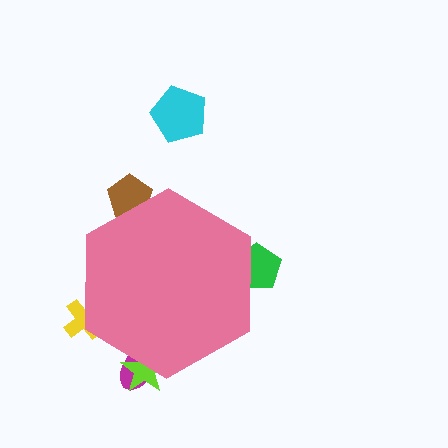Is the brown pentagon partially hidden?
Yes, the brown pentagon is partially hidden behind the pink hexagon.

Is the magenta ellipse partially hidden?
Yes, the magenta ellipse is partially hidden behind the pink hexagon.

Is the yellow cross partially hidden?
Yes, the yellow cross is partially hidden behind the pink hexagon.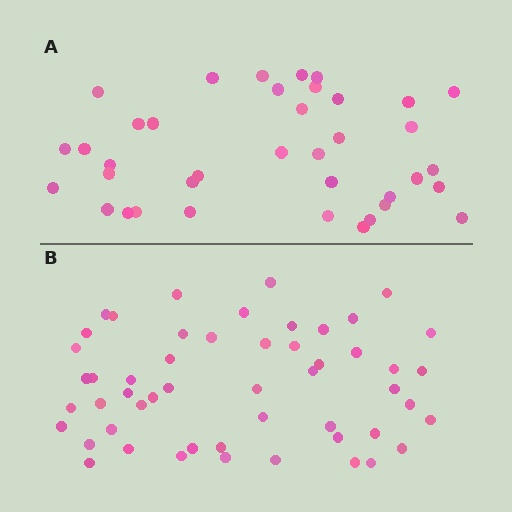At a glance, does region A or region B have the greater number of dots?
Region B (the bottom region) has more dots.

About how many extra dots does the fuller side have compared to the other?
Region B has approximately 15 more dots than region A.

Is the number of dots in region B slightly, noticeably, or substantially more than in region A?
Region B has noticeably more, but not dramatically so. The ratio is roughly 1.4 to 1.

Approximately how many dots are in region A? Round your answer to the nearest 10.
About 40 dots. (The exact count is 38, which rounds to 40.)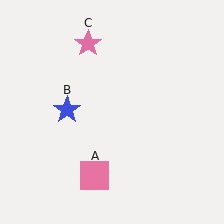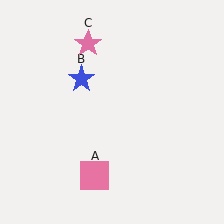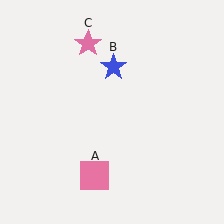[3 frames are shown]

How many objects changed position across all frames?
1 object changed position: blue star (object B).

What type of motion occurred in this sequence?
The blue star (object B) rotated clockwise around the center of the scene.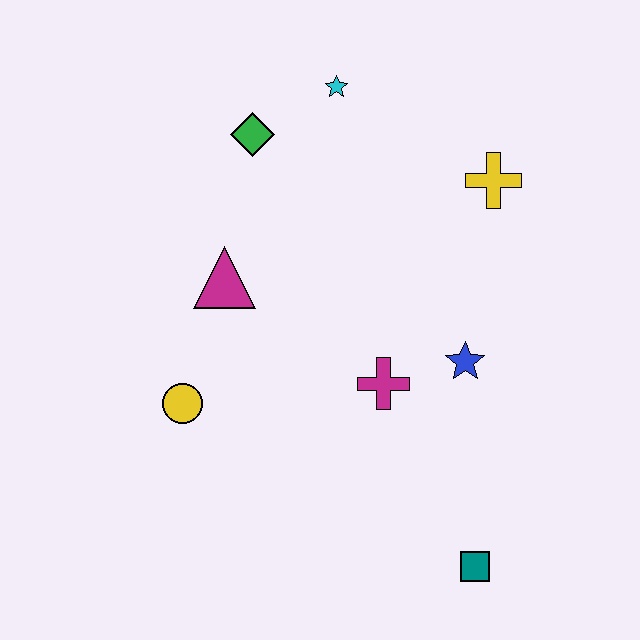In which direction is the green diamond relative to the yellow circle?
The green diamond is above the yellow circle.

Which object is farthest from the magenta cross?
The cyan star is farthest from the magenta cross.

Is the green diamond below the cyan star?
Yes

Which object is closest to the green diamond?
The cyan star is closest to the green diamond.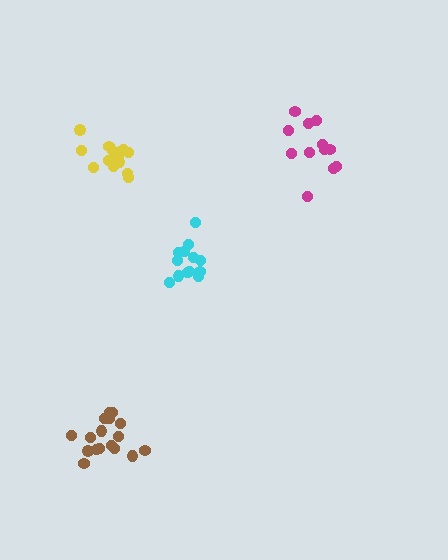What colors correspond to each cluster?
The clusters are colored: cyan, magenta, brown, yellow.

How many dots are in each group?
Group 1: 13 dots, Group 2: 12 dots, Group 3: 17 dots, Group 4: 16 dots (58 total).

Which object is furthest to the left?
The brown cluster is leftmost.